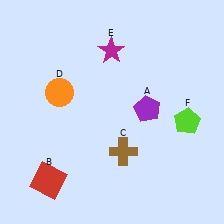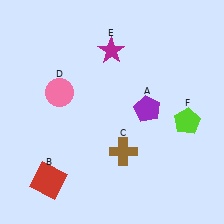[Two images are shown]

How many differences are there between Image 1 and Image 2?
There is 1 difference between the two images.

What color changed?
The circle (D) changed from orange in Image 1 to pink in Image 2.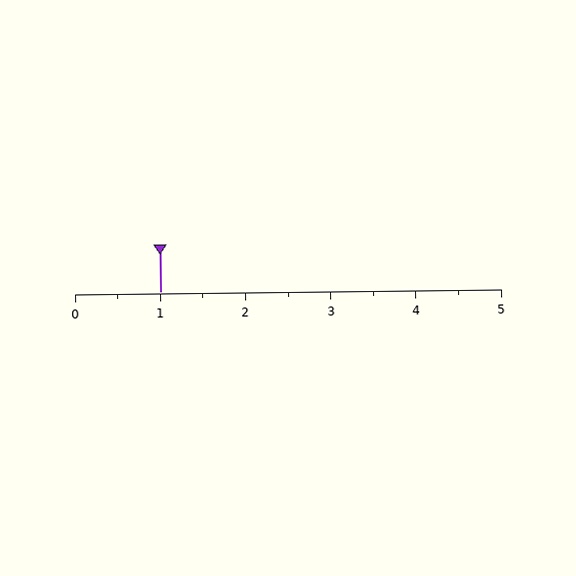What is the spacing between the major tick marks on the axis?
The major ticks are spaced 1 apart.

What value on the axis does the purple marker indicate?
The marker indicates approximately 1.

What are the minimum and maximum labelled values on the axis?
The axis runs from 0 to 5.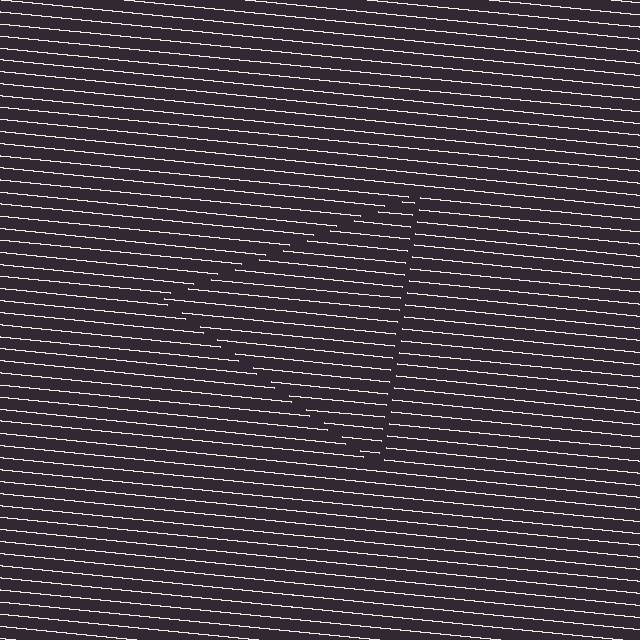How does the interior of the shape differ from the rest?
The interior of the shape contains the same grating, shifted by half a period — the contour is defined by the phase discontinuity where line-ends from the inner and outer gratings abut.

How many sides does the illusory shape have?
3 sides — the line-ends trace a triangle.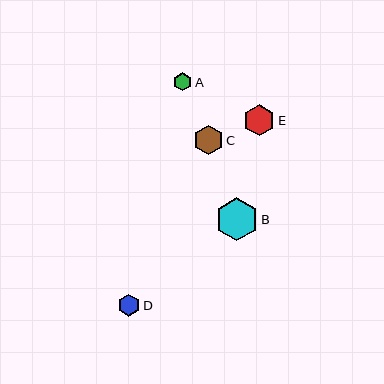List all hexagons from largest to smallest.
From largest to smallest: B, E, C, D, A.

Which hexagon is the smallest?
Hexagon A is the smallest with a size of approximately 18 pixels.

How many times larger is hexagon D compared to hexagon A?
Hexagon D is approximately 1.2 times the size of hexagon A.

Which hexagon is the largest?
Hexagon B is the largest with a size of approximately 43 pixels.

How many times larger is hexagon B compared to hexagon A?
Hexagon B is approximately 2.3 times the size of hexagon A.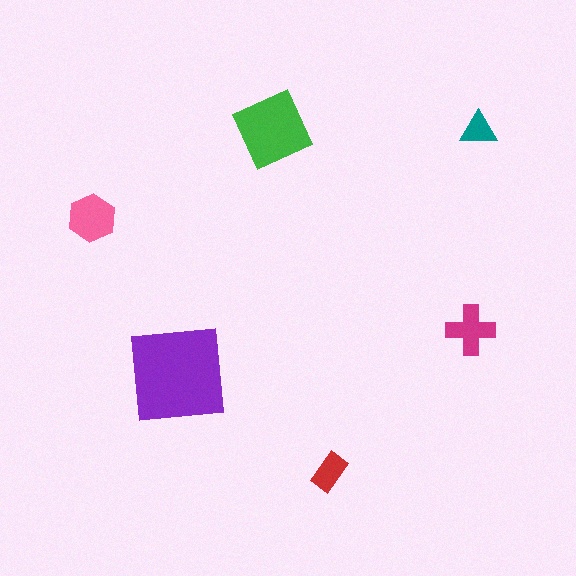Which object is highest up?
The green square is topmost.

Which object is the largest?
The purple square.